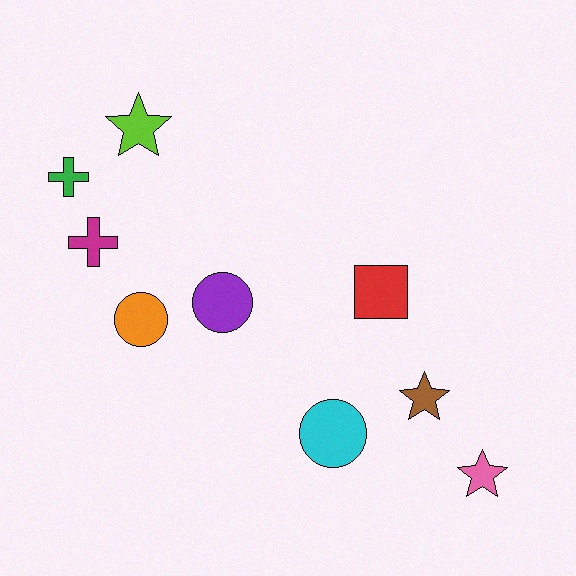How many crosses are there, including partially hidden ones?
There are 2 crosses.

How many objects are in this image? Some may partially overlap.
There are 9 objects.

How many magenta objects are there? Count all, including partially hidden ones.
There is 1 magenta object.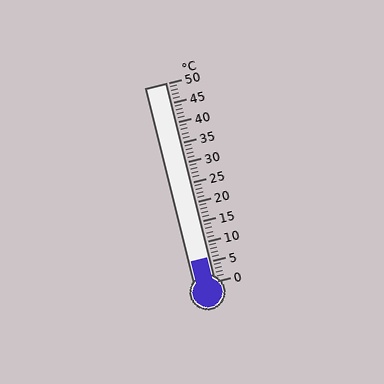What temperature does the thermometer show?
The thermometer shows approximately 6°C.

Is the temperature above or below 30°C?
The temperature is below 30°C.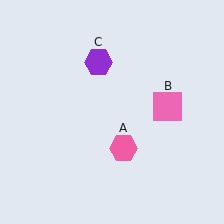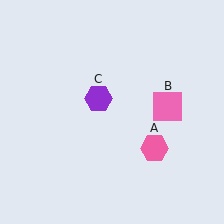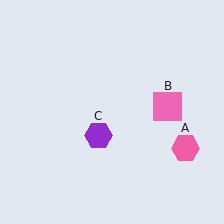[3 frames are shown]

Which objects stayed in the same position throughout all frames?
Pink square (object B) remained stationary.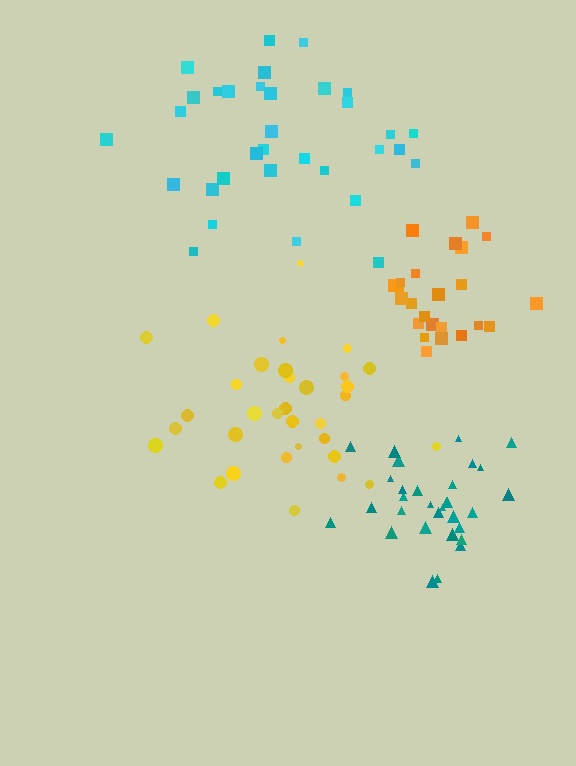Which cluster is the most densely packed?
Teal.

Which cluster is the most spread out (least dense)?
Cyan.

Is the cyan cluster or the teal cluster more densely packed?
Teal.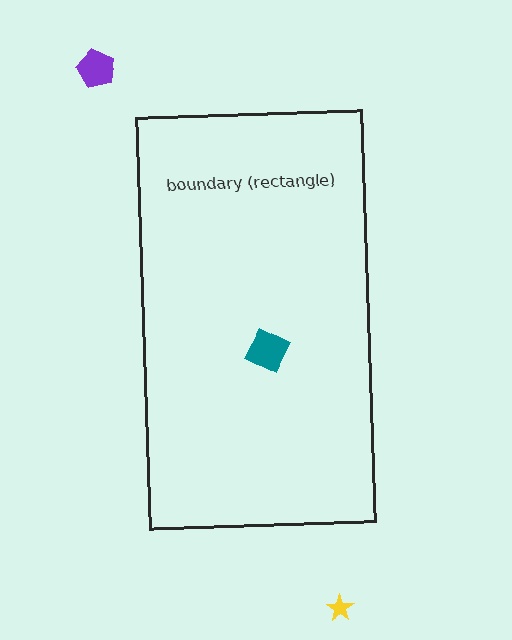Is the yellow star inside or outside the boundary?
Outside.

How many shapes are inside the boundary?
1 inside, 2 outside.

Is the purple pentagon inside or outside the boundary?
Outside.